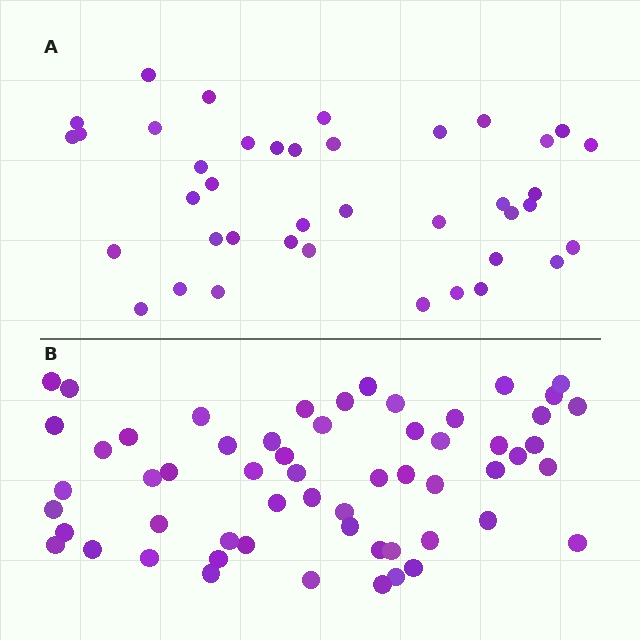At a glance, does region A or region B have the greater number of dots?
Region B (the bottom region) has more dots.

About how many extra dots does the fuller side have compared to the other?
Region B has approximately 20 more dots than region A.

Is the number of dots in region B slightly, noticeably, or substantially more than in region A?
Region B has substantially more. The ratio is roughly 1.4 to 1.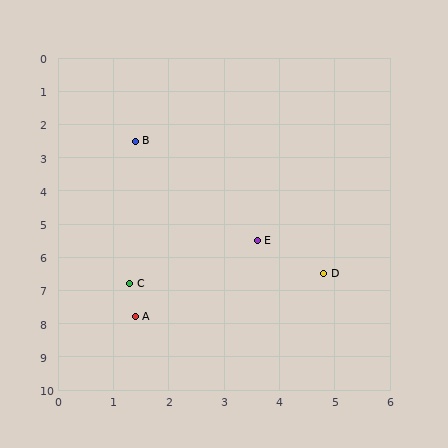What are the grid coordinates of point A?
Point A is at approximately (1.4, 7.8).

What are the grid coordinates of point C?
Point C is at approximately (1.3, 6.8).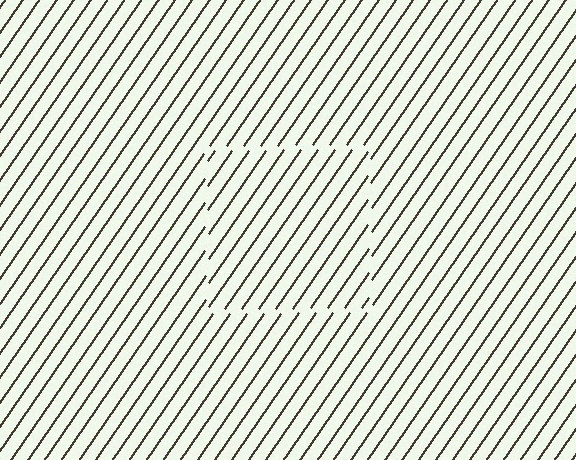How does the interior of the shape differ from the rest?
The interior of the shape contains the same grating, shifted by half a period — the contour is defined by the phase discontinuity where line-ends from the inner and outer gratings abut.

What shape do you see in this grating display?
An illusory square. The interior of the shape contains the same grating, shifted by half a period — the contour is defined by the phase discontinuity where line-ends from the inner and outer gratings abut.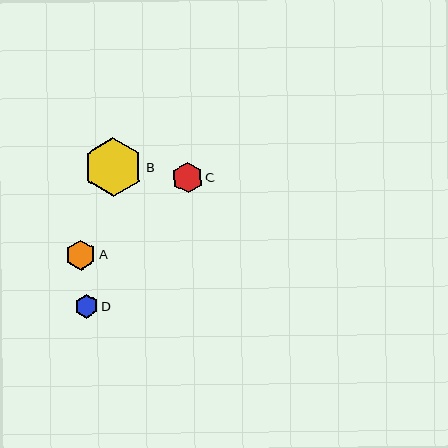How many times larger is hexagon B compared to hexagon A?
Hexagon B is approximately 2.0 times the size of hexagon A.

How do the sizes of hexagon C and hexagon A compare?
Hexagon C and hexagon A are approximately the same size.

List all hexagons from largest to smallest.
From largest to smallest: B, C, A, D.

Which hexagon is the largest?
Hexagon B is the largest with a size of approximately 59 pixels.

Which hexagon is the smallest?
Hexagon D is the smallest with a size of approximately 24 pixels.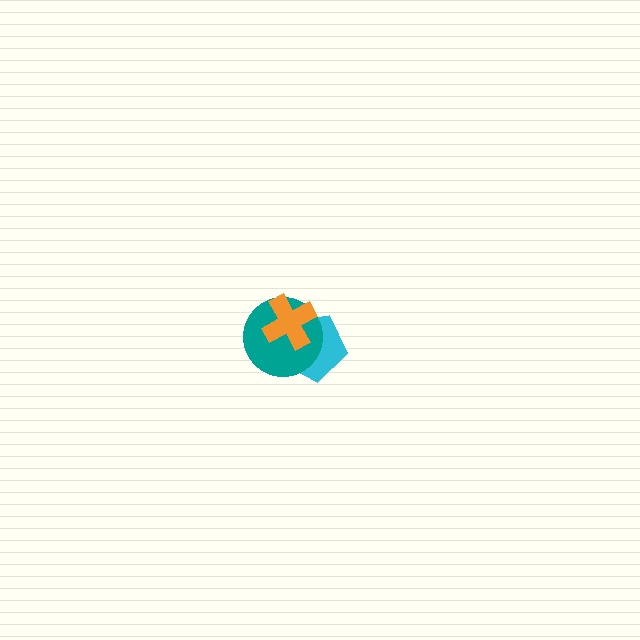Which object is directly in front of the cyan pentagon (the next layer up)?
The teal circle is directly in front of the cyan pentagon.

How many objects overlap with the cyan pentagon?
2 objects overlap with the cyan pentagon.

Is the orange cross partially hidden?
No, no other shape covers it.